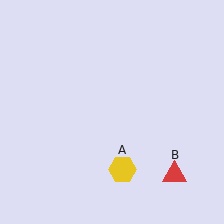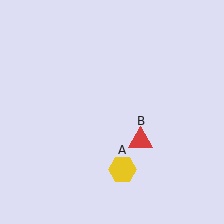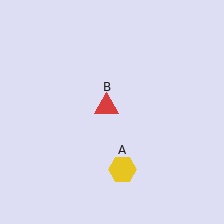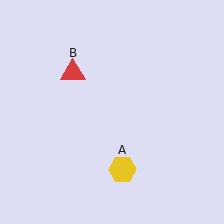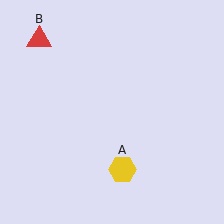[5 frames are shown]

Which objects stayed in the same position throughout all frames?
Yellow hexagon (object A) remained stationary.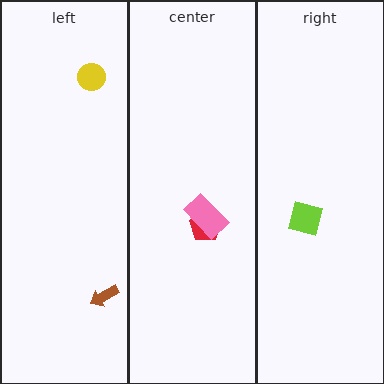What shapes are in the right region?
The lime square.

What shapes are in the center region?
The red pentagon, the pink rectangle.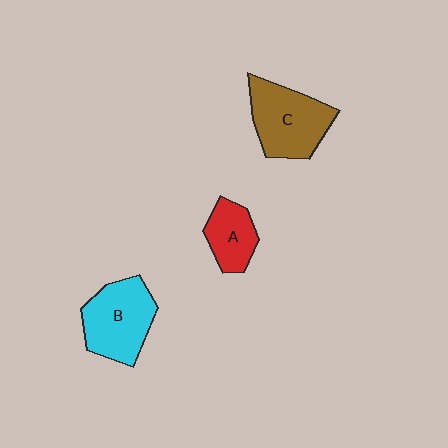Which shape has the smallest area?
Shape A (red).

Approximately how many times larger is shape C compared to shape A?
Approximately 1.7 times.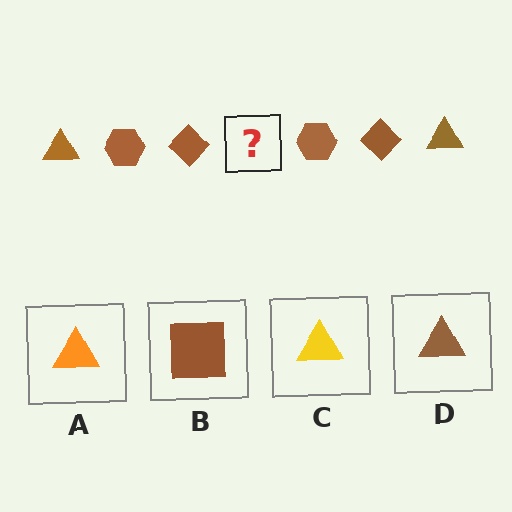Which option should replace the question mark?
Option D.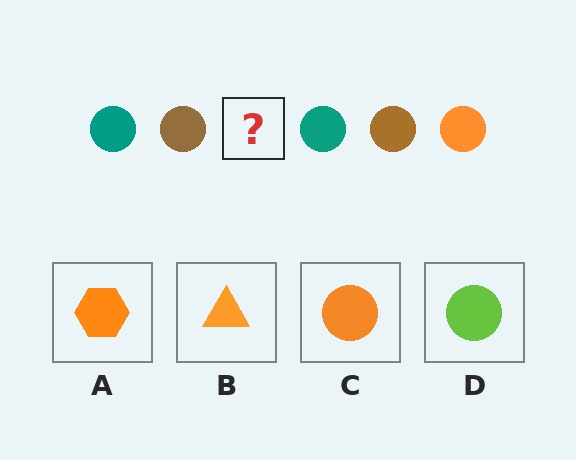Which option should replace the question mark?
Option C.